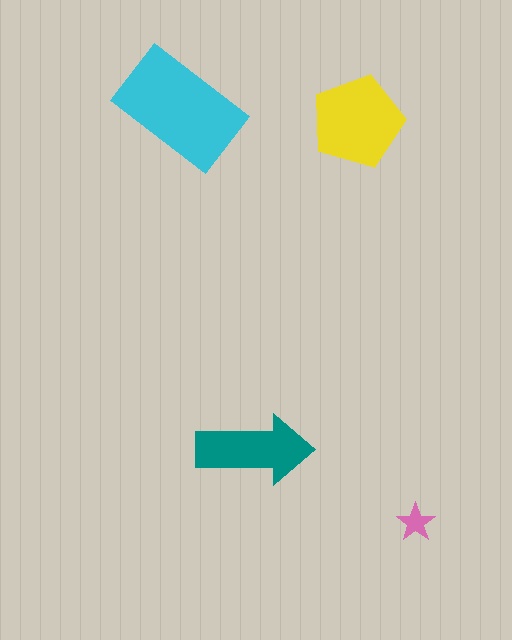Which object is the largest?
The cyan rectangle.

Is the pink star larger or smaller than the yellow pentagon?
Smaller.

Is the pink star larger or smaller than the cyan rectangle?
Smaller.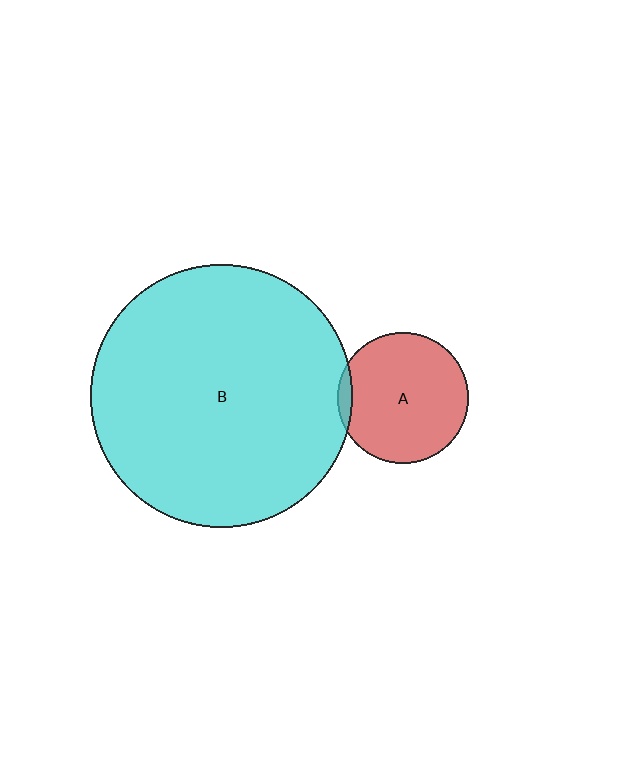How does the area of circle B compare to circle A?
Approximately 4.0 times.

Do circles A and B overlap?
Yes.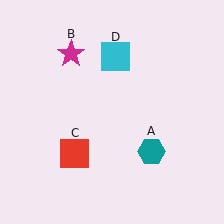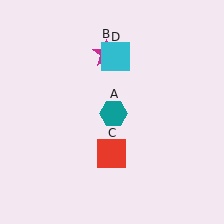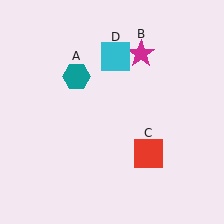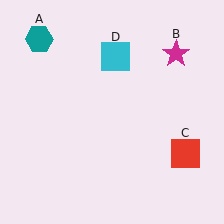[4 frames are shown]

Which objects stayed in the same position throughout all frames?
Cyan square (object D) remained stationary.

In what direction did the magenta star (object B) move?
The magenta star (object B) moved right.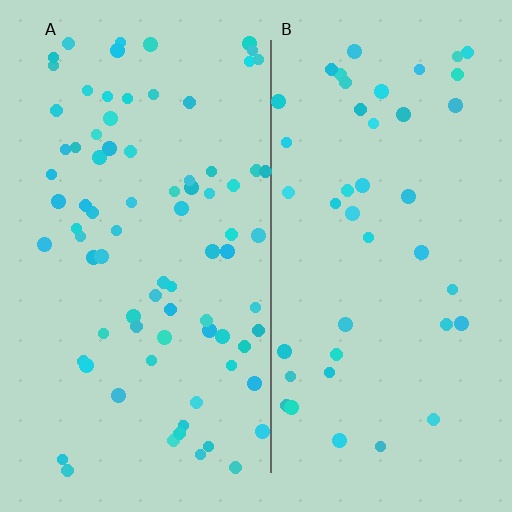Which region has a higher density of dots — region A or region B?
A (the left).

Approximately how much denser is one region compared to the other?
Approximately 1.9× — region A over region B.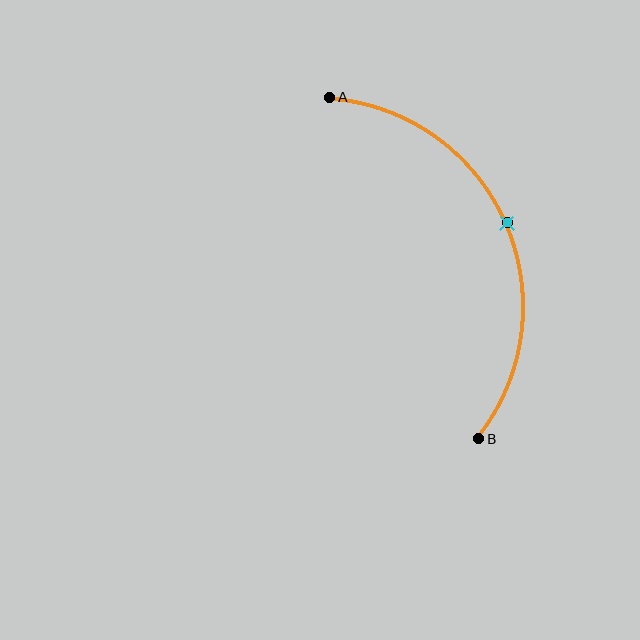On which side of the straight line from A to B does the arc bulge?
The arc bulges to the right of the straight line connecting A and B.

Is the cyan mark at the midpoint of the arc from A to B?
Yes. The cyan mark lies on the arc at equal arc-length from both A and B — it is the arc midpoint.